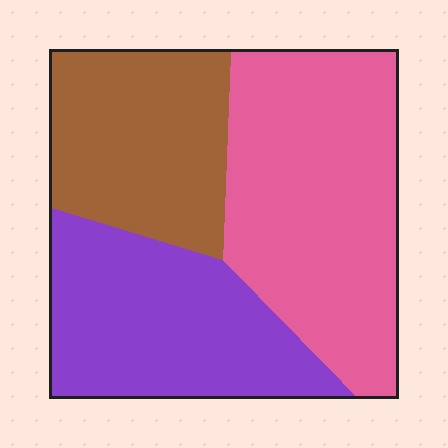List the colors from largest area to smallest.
From largest to smallest: pink, purple, brown.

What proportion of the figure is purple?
Purple takes up about one third (1/3) of the figure.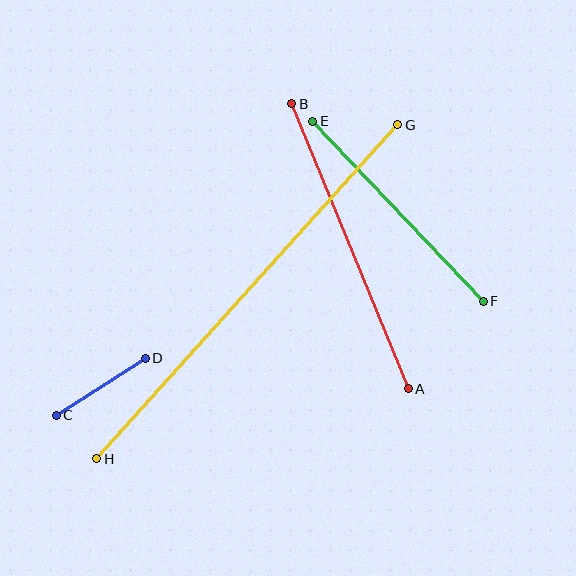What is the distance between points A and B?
The distance is approximately 308 pixels.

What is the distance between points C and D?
The distance is approximately 106 pixels.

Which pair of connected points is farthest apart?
Points G and H are farthest apart.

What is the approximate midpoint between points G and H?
The midpoint is at approximately (247, 292) pixels.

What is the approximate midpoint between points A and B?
The midpoint is at approximately (350, 246) pixels.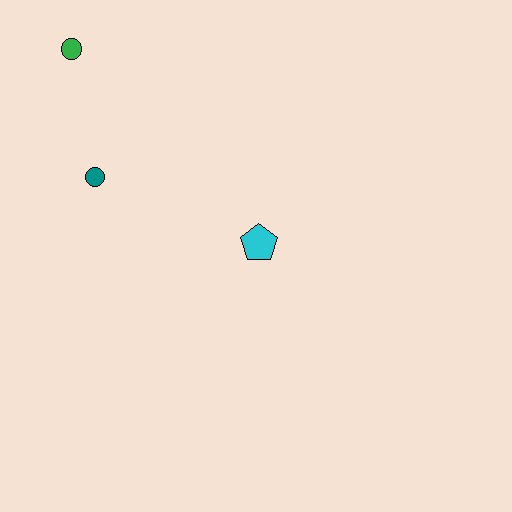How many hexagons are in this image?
There are no hexagons.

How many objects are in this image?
There are 3 objects.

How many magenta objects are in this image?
There are no magenta objects.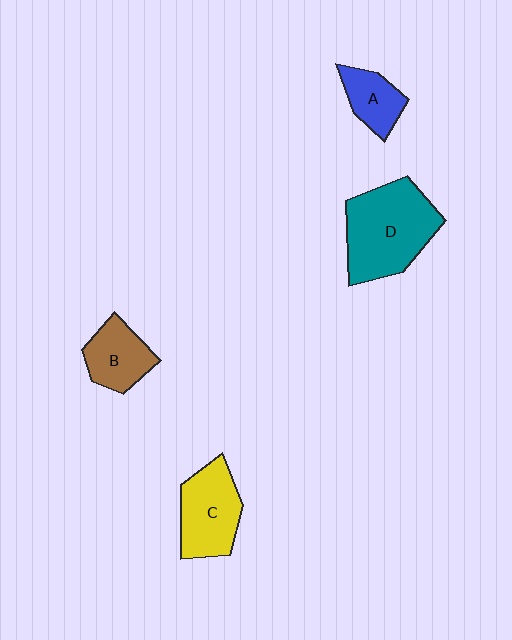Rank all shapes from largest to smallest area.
From largest to smallest: D (teal), C (yellow), B (brown), A (blue).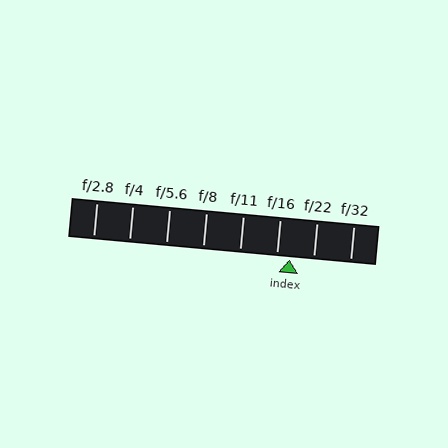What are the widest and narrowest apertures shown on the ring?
The widest aperture shown is f/2.8 and the narrowest is f/32.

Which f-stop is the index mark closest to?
The index mark is closest to f/16.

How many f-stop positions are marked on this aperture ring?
There are 8 f-stop positions marked.